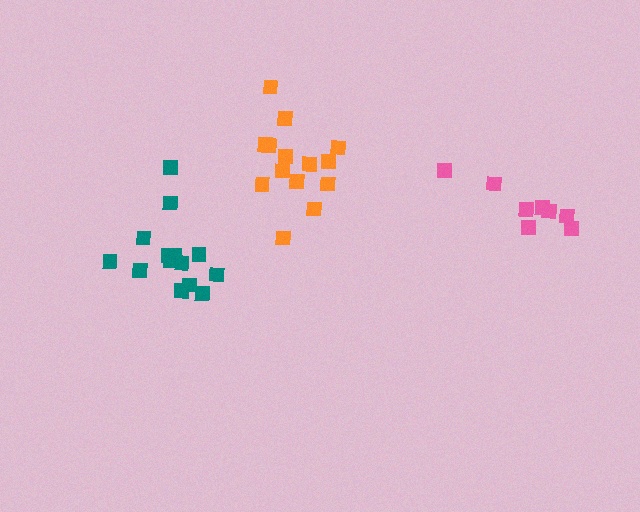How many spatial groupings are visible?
There are 3 spatial groupings.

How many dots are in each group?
Group 1: 14 dots, Group 2: 14 dots, Group 3: 8 dots (36 total).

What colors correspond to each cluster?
The clusters are colored: teal, orange, pink.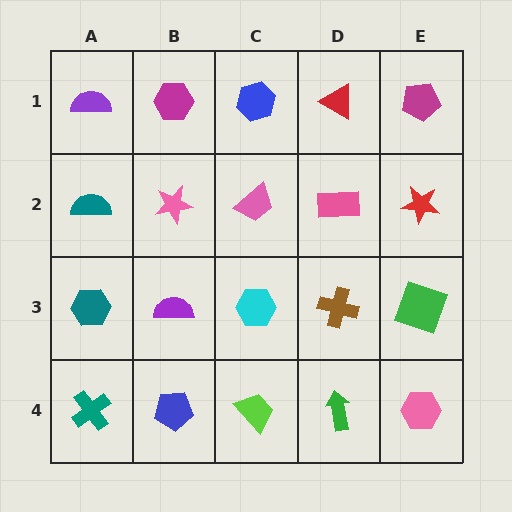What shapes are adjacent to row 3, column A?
A teal semicircle (row 2, column A), a teal cross (row 4, column A), a purple semicircle (row 3, column B).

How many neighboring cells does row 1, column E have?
2.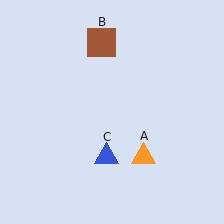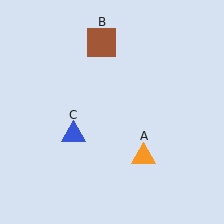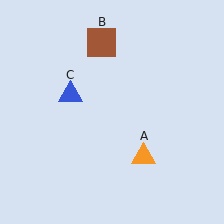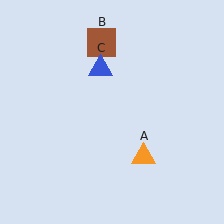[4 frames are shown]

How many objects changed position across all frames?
1 object changed position: blue triangle (object C).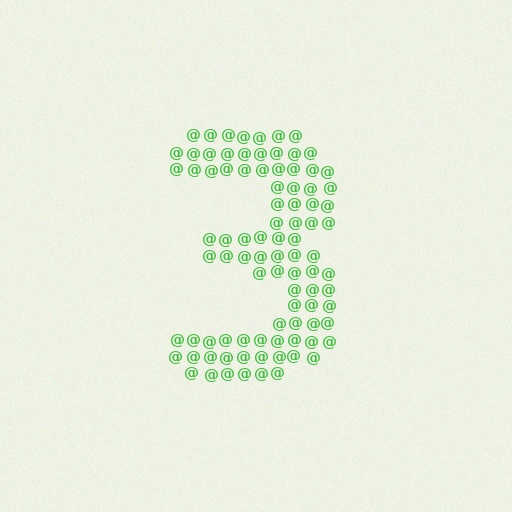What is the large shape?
The large shape is the digit 3.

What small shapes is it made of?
It is made of small at signs.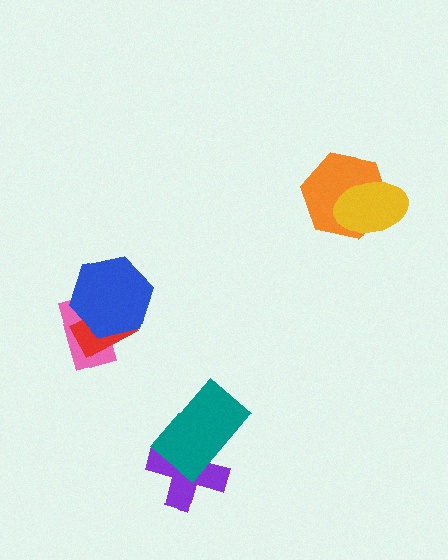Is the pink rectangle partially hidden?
Yes, it is partially covered by another shape.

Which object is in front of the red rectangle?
The blue hexagon is in front of the red rectangle.